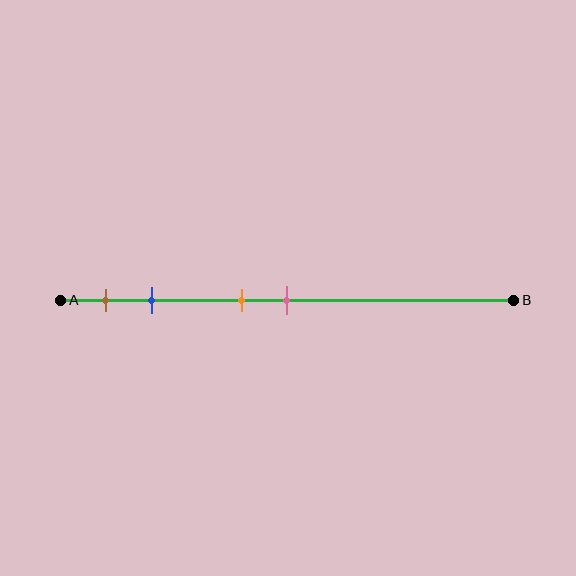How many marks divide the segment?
There are 4 marks dividing the segment.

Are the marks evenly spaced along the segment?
No, the marks are not evenly spaced.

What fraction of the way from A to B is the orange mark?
The orange mark is approximately 40% (0.4) of the way from A to B.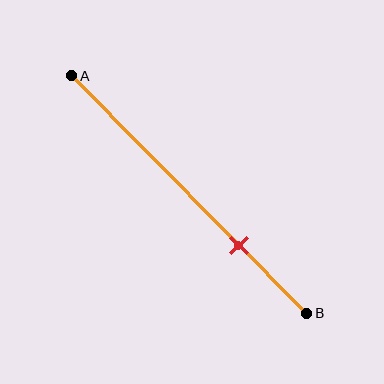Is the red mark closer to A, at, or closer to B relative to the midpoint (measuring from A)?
The red mark is closer to point B than the midpoint of segment AB.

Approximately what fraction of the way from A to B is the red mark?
The red mark is approximately 70% of the way from A to B.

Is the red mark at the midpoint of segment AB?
No, the mark is at about 70% from A, not at the 50% midpoint.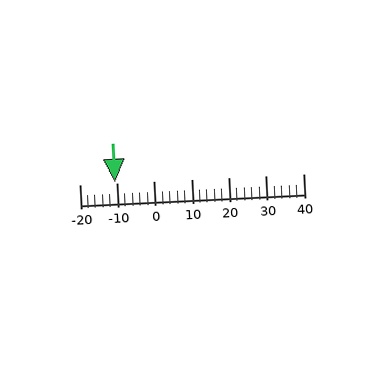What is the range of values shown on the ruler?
The ruler shows values from -20 to 40.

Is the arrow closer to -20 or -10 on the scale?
The arrow is closer to -10.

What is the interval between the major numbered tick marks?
The major tick marks are spaced 10 units apart.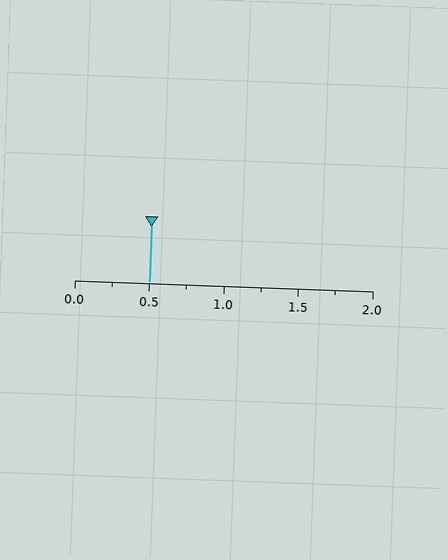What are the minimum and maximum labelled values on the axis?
The axis runs from 0.0 to 2.0.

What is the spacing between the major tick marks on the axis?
The major ticks are spaced 0.5 apart.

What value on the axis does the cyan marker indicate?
The marker indicates approximately 0.5.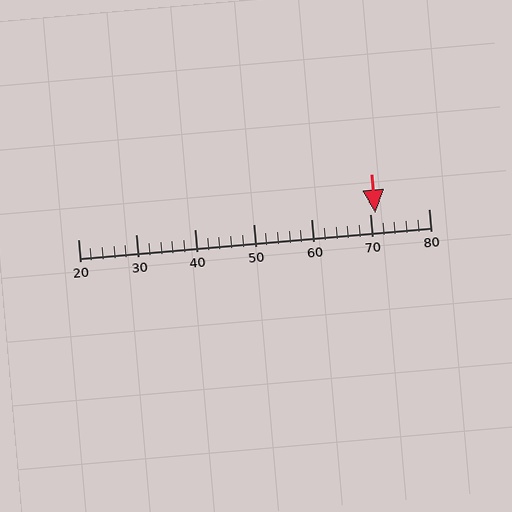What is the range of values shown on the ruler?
The ruler shows values from 20 to 80.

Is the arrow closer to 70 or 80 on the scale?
The arrow is closer to 70.